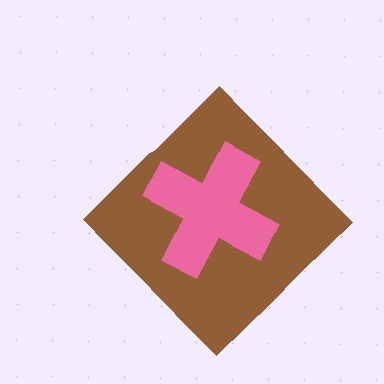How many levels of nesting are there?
2.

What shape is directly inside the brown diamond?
The pink cross.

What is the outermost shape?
The brown diamond.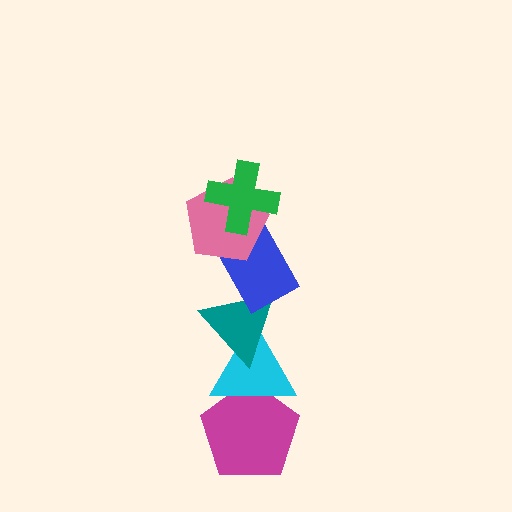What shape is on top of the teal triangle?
The blue rectangle is on top of the teal triangle.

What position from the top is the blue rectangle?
The blue rectangle is 3rd from the top.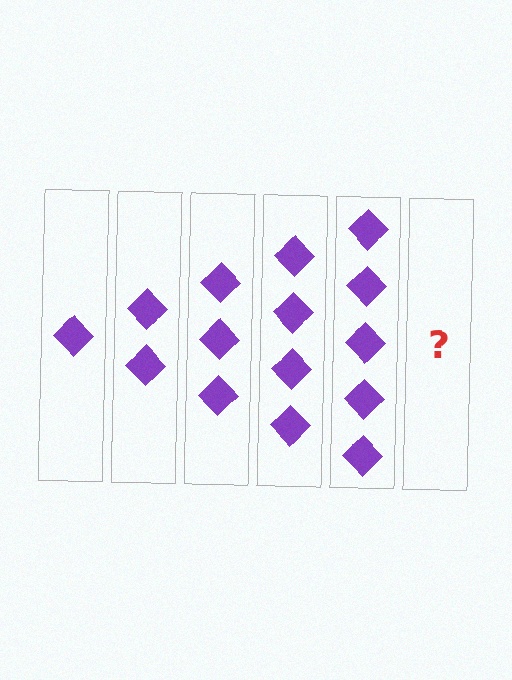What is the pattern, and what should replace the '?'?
The pattern is that each step adds one more diamond. The '?' should be 6 diamonds.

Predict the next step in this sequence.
The next step is 6 diamonds.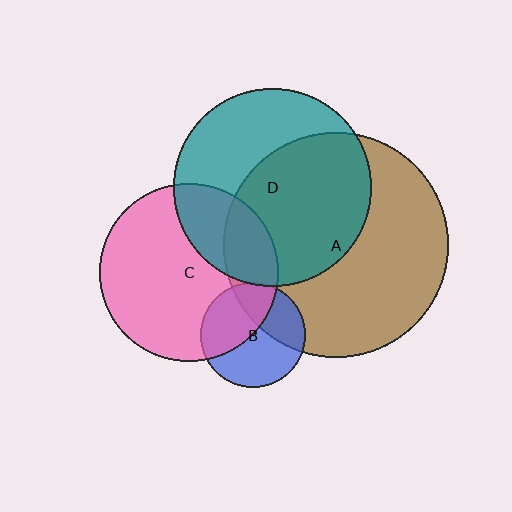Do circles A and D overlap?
Yes.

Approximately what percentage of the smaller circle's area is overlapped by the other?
Approximately 55%.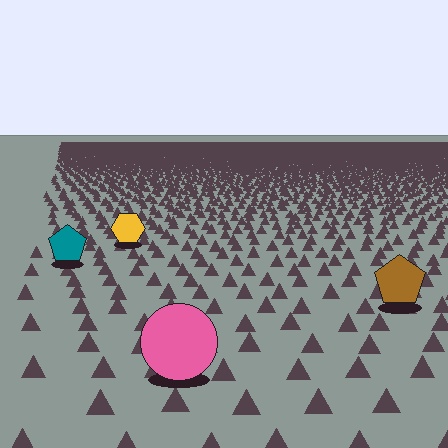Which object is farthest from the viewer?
The yellow hexagon is farthest from the viewer. It appears smaller and the ground texture around it is denser.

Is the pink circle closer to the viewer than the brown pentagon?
Yes. The pink circle is closer — you can tell from the texture gradient: the ground texture is coarser near it.